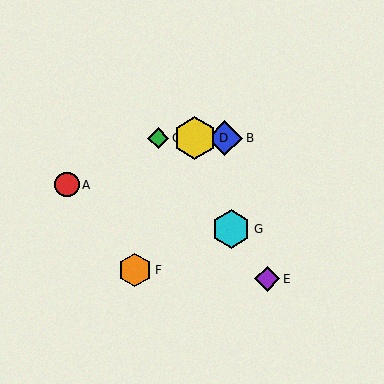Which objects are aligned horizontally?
Objects B, C, D are aligned horizontally.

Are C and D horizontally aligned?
Yes, both are at y≈138.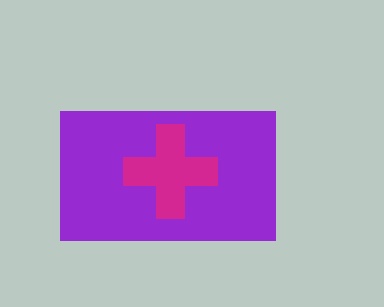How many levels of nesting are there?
2.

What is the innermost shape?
The magenta cross.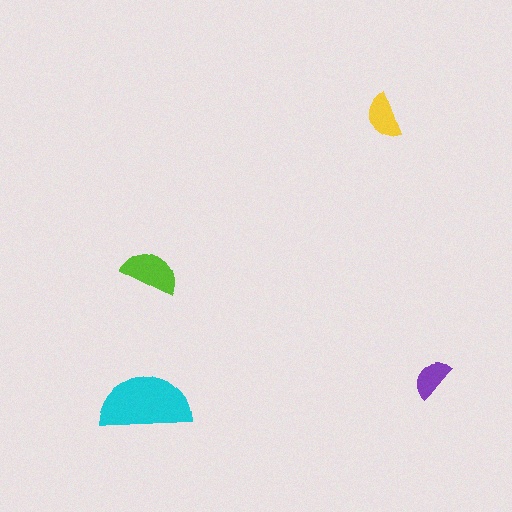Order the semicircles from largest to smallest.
the cyan one, the lime one, the yellow one, the purple one.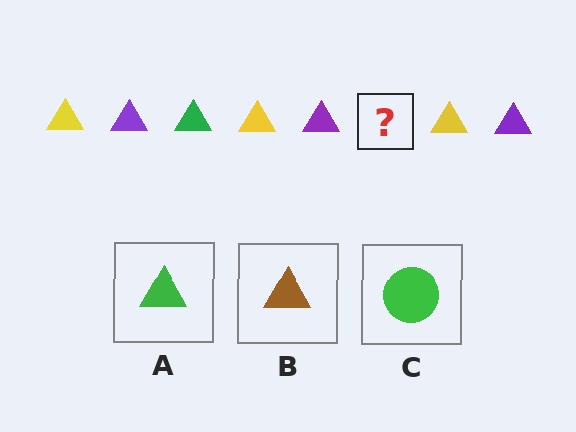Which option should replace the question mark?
Option A.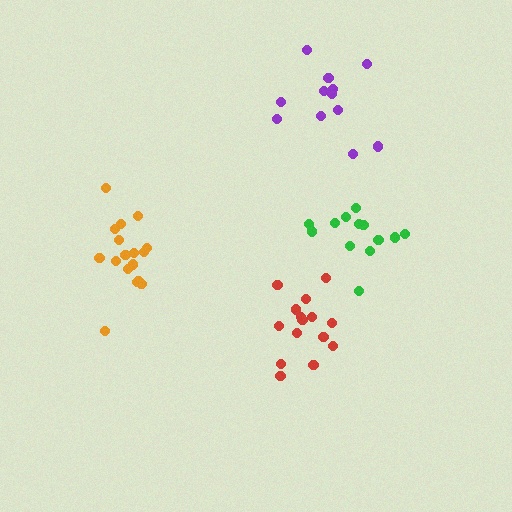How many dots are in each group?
Group 1: 17 dots, Group 2: 15 dots, Group 3: 14 dots, Group 4: 12 dots (58 total).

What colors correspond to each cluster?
The clusters are colored: orange, red, green, purple.